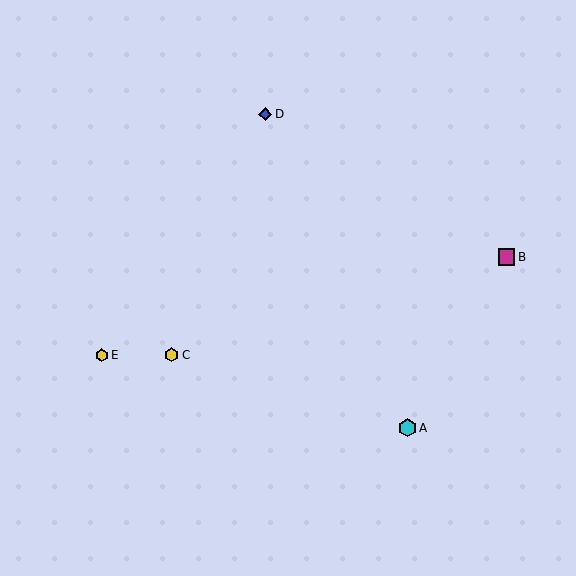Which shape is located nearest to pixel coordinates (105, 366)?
The yellow hexagon (labeled E) at (102, 355) is nearest to that location.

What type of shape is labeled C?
Shape C is a yellow hexagon.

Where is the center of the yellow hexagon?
The center of the yellow hexagon is at (102, 355).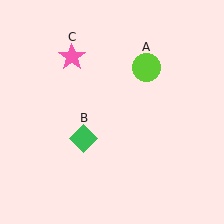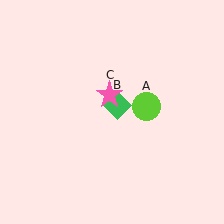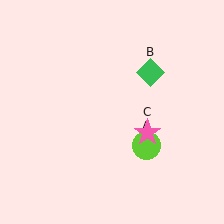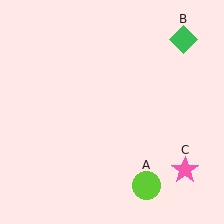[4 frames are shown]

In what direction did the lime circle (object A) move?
The lime circle (object A) moved down.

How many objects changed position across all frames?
3 objects changed position: lime circle (object A), green diamond (object B), pink star (object C).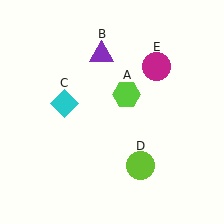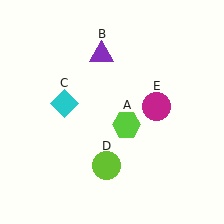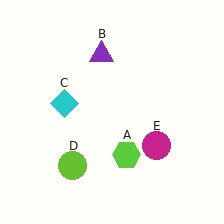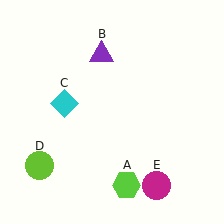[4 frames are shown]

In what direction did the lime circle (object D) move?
The lime circle (object D) moved left.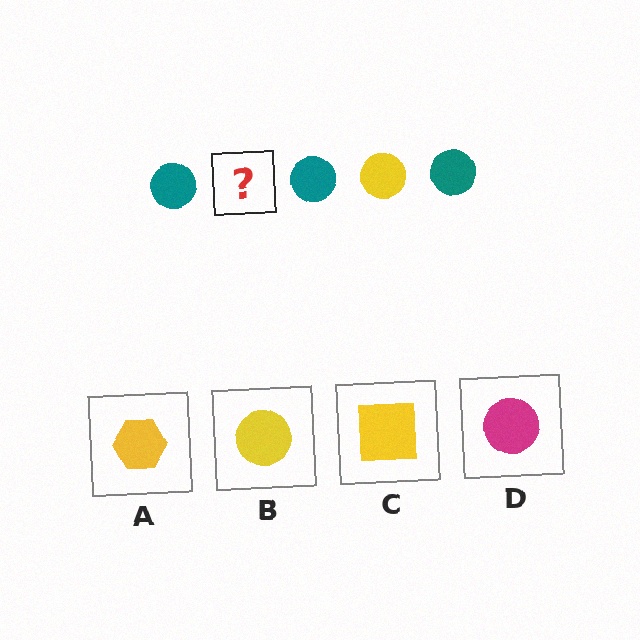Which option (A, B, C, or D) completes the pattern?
B.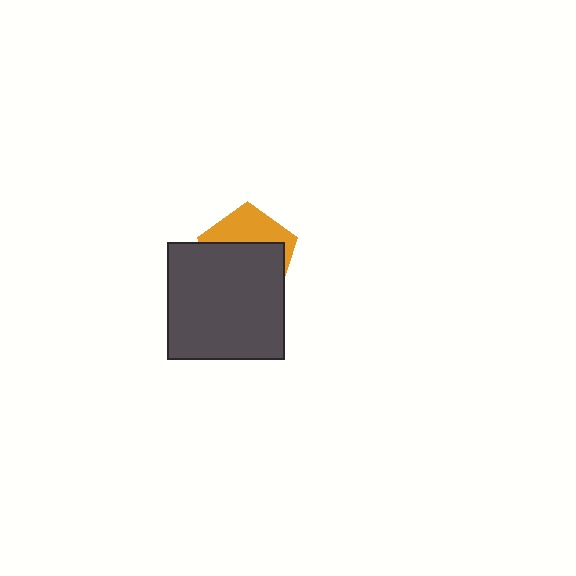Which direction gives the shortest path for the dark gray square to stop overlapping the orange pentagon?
Moving down gives the shortest separation.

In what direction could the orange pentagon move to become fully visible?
The orange pentagon could move up. That would shift it out from behind the dark gray square entirely.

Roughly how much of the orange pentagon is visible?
A small part of it is visible (roughly 36%).